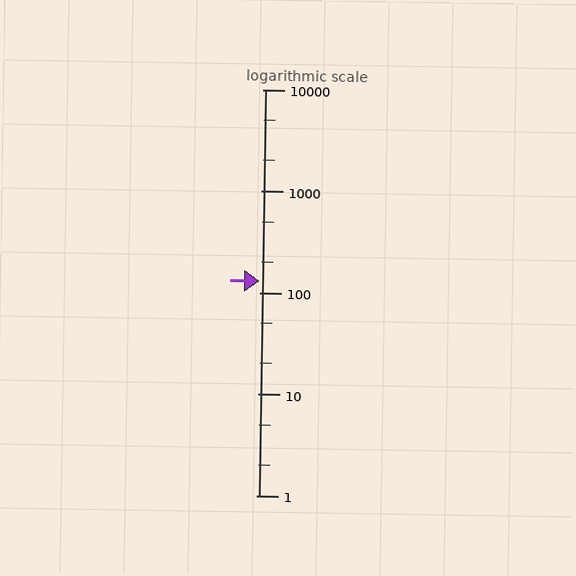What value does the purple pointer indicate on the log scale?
The pointer indicates approximately 130.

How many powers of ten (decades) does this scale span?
The scale spans 4 decades, from 1 to 10000.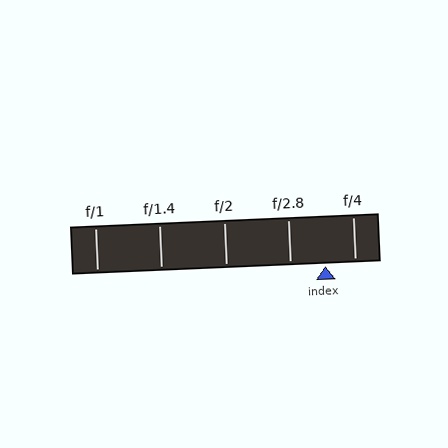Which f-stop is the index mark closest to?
The index mark is closest to f/4.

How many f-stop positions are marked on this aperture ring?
There are 5 f-stop positions marked.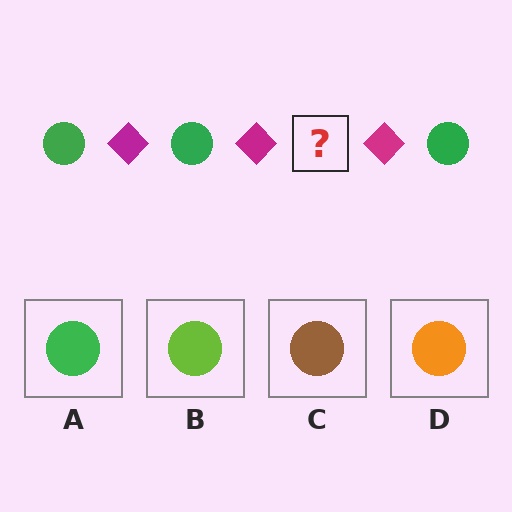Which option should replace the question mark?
Option A.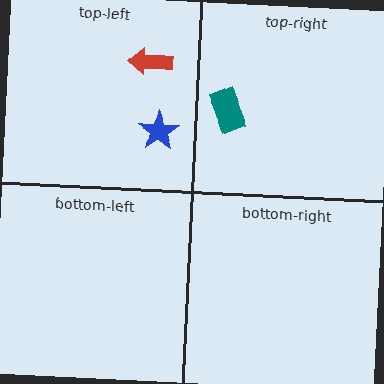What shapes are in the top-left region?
The blue star, the red arrow.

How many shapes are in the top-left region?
2.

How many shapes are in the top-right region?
1.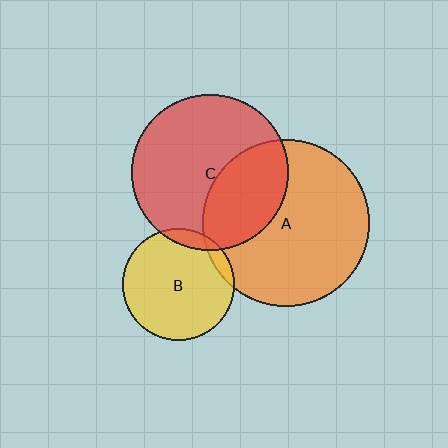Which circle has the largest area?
Circle A (orange).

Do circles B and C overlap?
Yes.